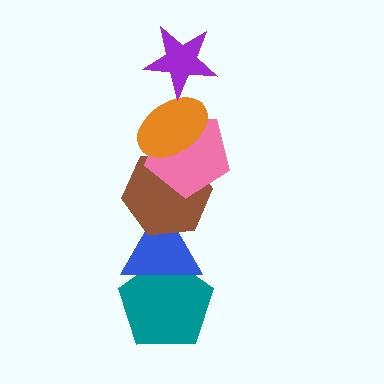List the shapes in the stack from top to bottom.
From top to bottom: the purple star, the orange ellipse, the pink pentagon, the brown hexagon, the blue triangle, the teal pentagon.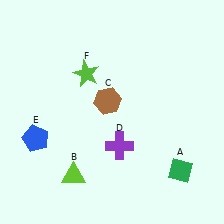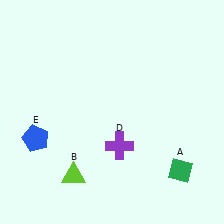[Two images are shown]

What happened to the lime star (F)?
The lime star (F) was removed in Image 2. It was in the top-left area of Image 1.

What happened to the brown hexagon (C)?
The brown hexagon (C) was removed in Image 2. It was in the top-left area of Image 1.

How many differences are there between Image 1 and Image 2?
There are 2 differences between the two images.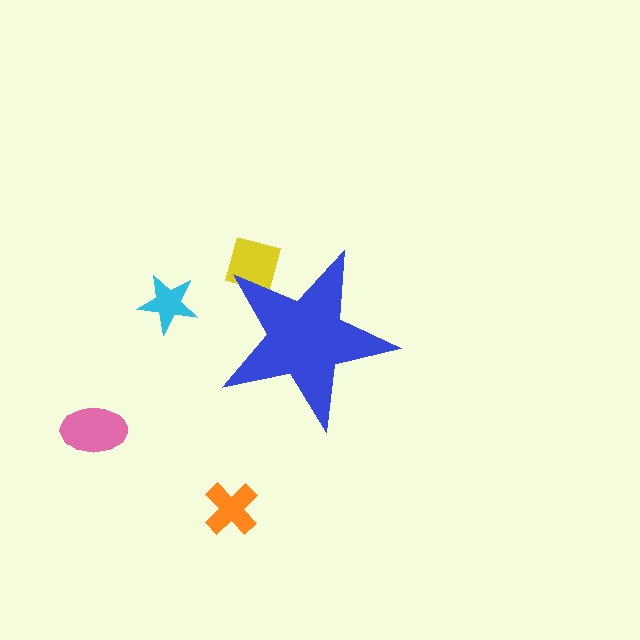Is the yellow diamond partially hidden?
Yes, the yellow diamond is partially hidden behind the blue star.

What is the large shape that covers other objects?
A blue star.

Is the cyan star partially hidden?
No, the cyan star is fully visible.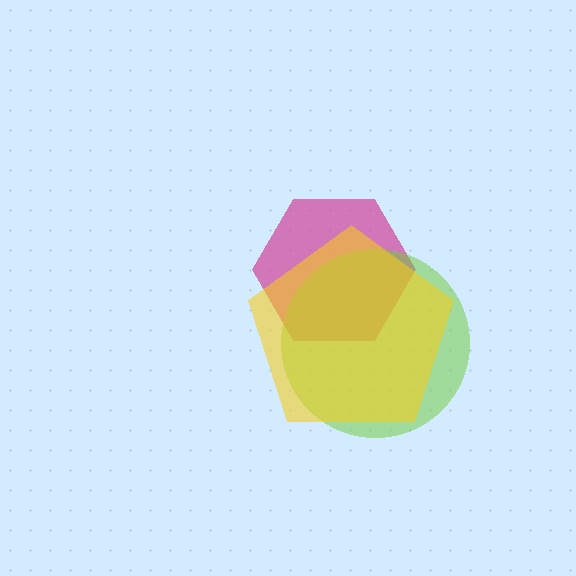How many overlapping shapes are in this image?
There are 3 overlapping shapes in the image.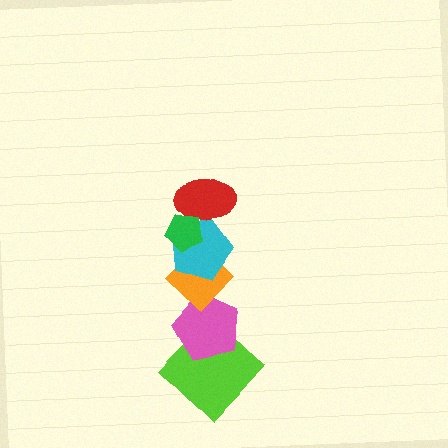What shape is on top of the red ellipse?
The green pentagon is on top of the red ellipse.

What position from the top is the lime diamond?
The lime diamond is 6th from the top.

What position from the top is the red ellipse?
The red ellipse is 2nd from the top.